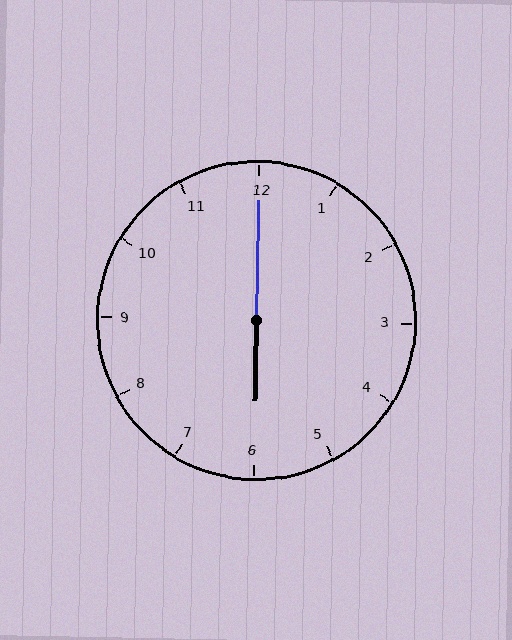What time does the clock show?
6:00.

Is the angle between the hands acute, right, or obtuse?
It is obtuse.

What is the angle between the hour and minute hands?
Approximately 180 degrees.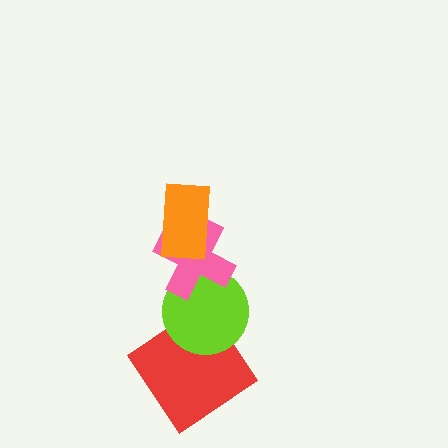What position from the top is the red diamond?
The red diamond is 4th from the top.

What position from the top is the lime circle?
The lime circle is 3rd from the top.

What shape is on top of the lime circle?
The pink cross is on top of the lime circle.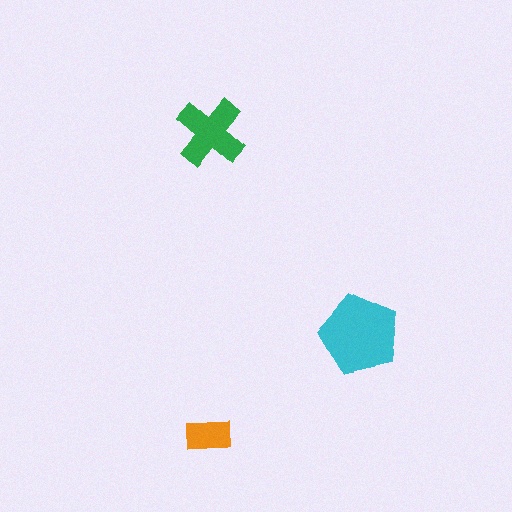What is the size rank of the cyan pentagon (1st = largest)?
1st.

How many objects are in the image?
There are 3 objects in the image.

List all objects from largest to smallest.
The cyan pentagon, the green cross, the orange rectangle.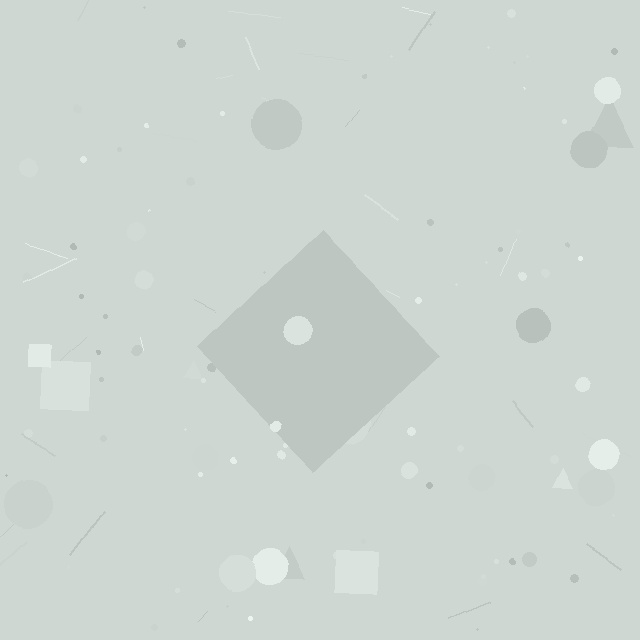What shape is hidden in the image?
A diamond is hidden in the image.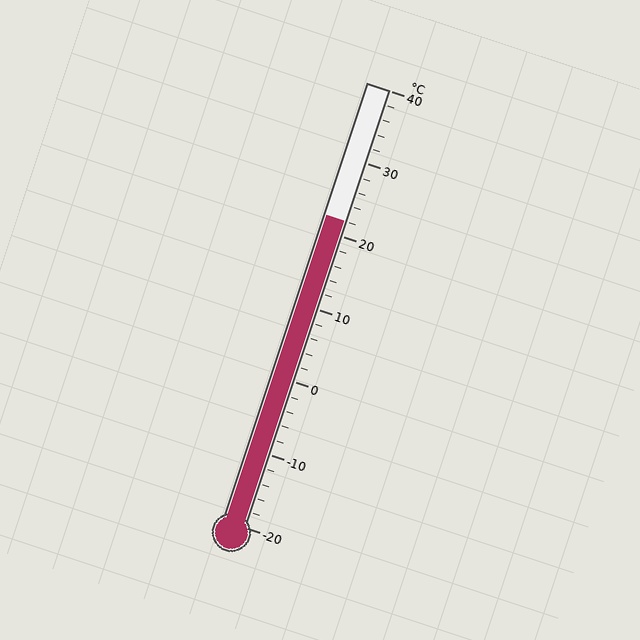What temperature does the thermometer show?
The thermometer shows approximately 22°C.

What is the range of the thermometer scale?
The thermometer scale ranges from -20°C to 40°C.